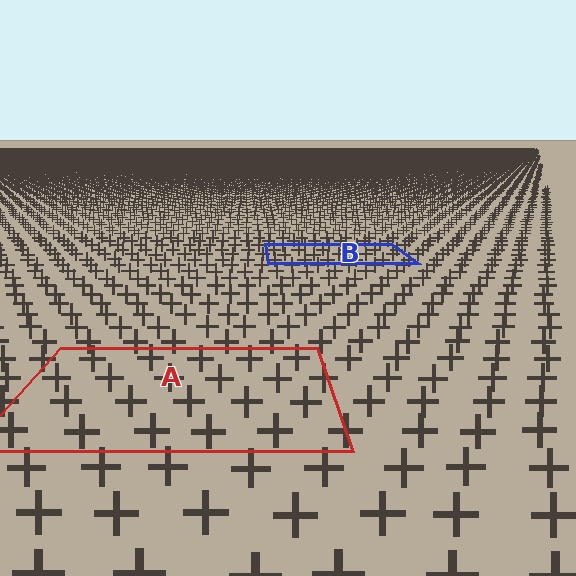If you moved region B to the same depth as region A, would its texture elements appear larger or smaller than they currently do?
They would appear larger. At a closer depth, the same texture elements are projected at a bigger on-screen size.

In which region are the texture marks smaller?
The texture marks are smaller in region B, because it is farther away.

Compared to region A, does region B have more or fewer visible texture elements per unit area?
Region B has more texture elements per unit area — they are packed more densely because it is farther away.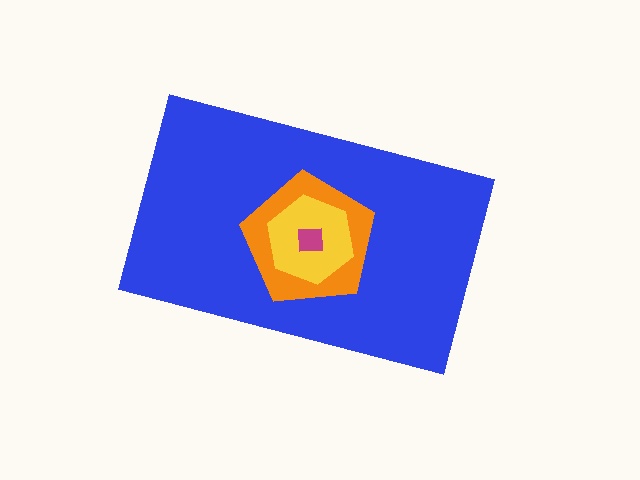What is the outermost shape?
The blue rectangle.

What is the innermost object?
The magenta square.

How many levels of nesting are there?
4.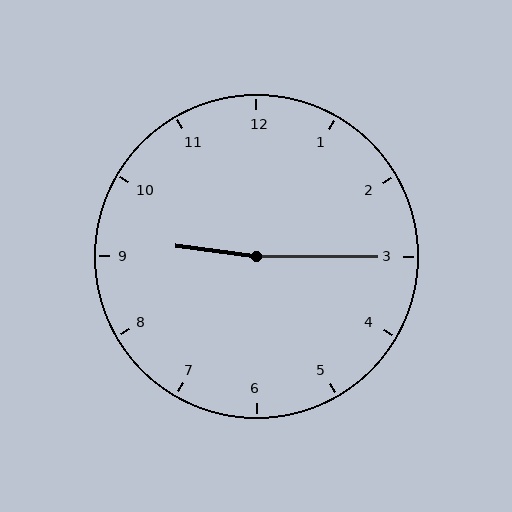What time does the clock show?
9:15.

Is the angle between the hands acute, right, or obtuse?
It is obtuse.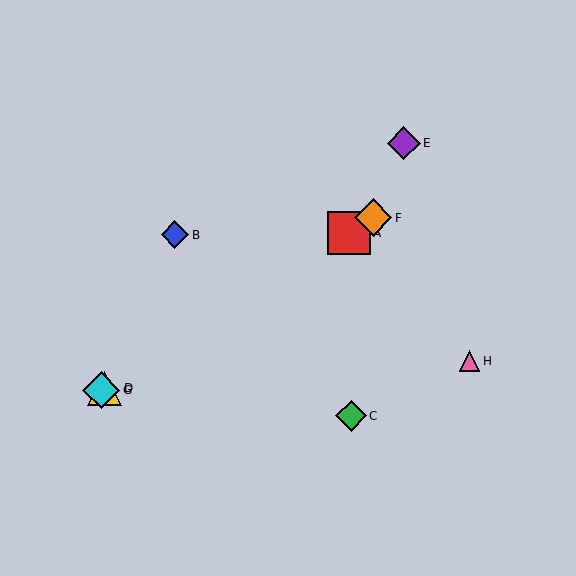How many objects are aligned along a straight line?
4 objects (A, D, F, G) are aligned along a straight line.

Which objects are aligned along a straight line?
Objects A, D, F, G are aligned along a straight line.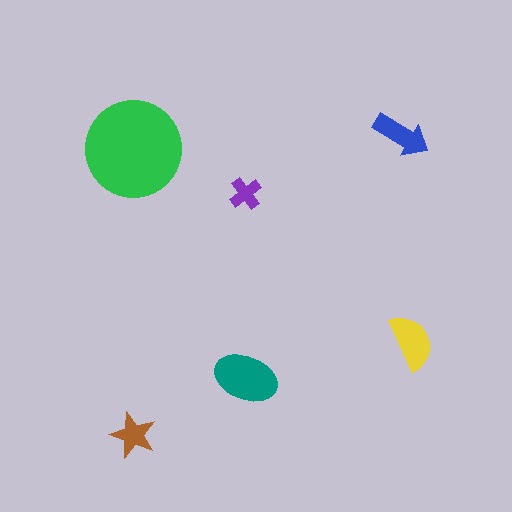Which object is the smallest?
The purple cross.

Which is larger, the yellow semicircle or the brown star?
The yellow semicircle.